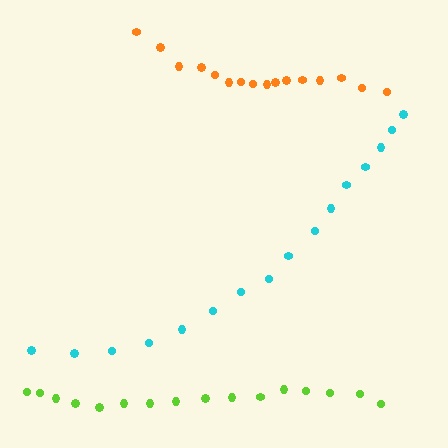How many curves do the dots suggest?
There are 3 distinct paths.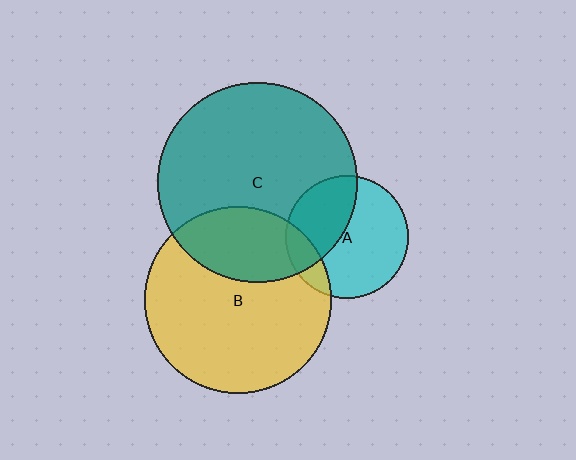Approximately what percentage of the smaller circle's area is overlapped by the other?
Approximately 30%.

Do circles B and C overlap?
Yes.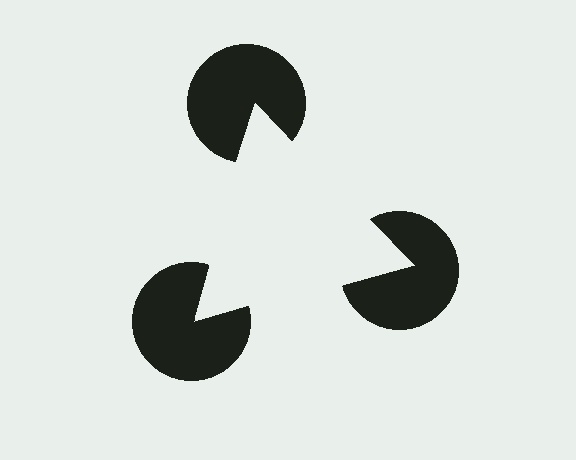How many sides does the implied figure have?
3 sides.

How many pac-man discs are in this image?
There are 3 — one at each vertex of the illusory triangle.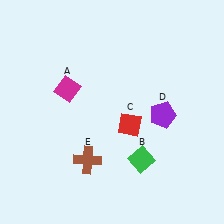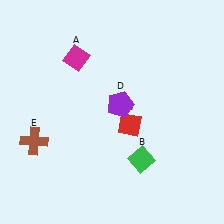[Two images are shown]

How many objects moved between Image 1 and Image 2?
3 objects moved between the two images.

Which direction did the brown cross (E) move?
The brown cross (E) moved left.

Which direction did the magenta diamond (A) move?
The magenta diamond (A) moved up.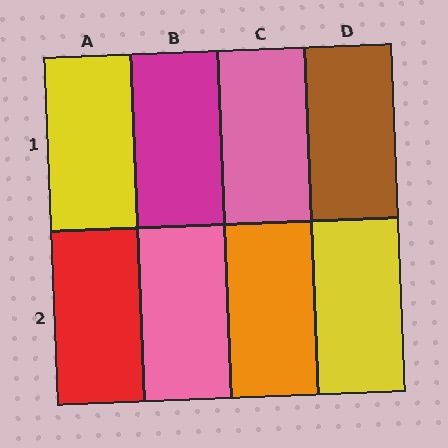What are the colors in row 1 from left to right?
Yellow, magenta, pink, brown.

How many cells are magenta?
1 cell is magenta.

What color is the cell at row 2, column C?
Orange.